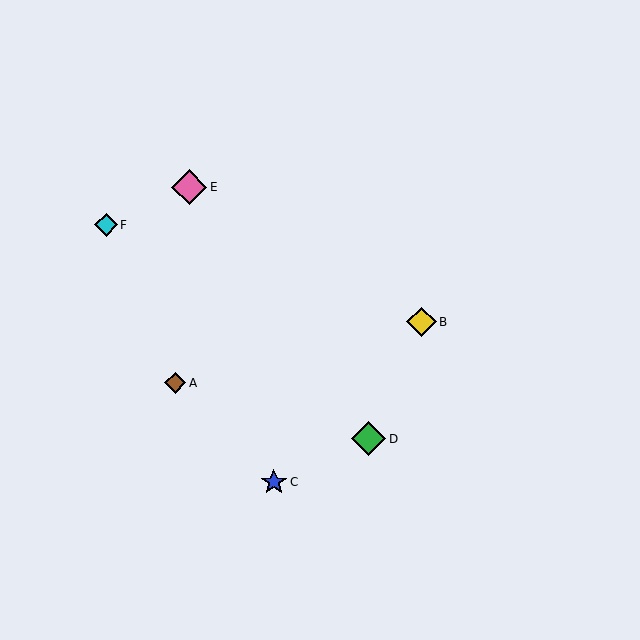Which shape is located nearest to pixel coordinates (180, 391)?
The brown diamond (labeled A) at (175, 383) is nearest to that location.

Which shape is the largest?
The pink diamond (labeled E) is the largest.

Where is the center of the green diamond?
The center of the green diamond is at (368, 439).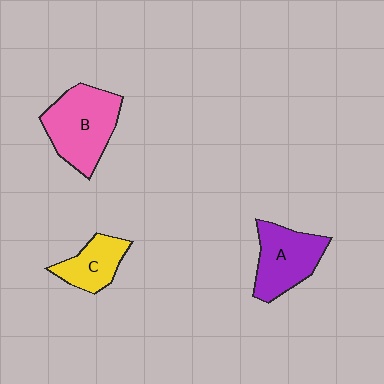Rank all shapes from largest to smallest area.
From largest to smallest: B (pink), A (purple), C (yellow).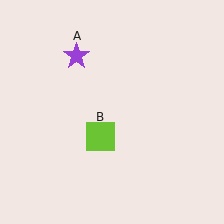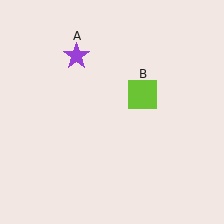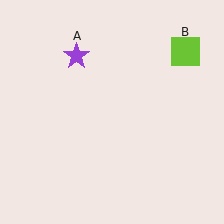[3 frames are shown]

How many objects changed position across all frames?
1 object changed position: lime square (object B).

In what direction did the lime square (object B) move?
The lime square (object B) moved up and to the right.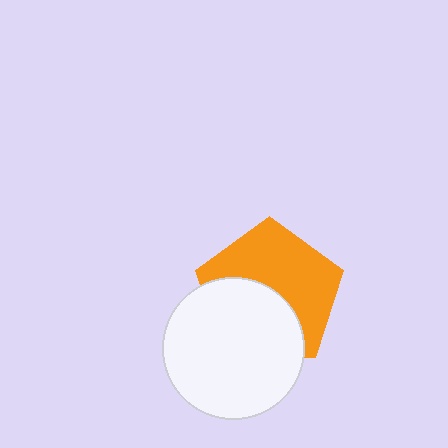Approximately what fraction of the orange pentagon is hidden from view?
Roughly 44% of the orange pentagon is hidden behind the white circle.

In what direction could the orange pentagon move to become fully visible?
The orange pentagon could move up. That would shift it out from behind the white circle entirely.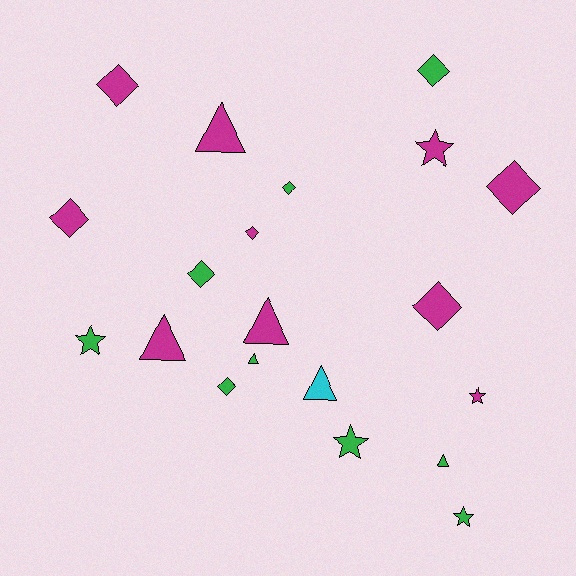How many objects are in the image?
There are 20 objects.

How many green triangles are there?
There are 2 green triangles.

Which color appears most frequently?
Magenta, with 10 objects.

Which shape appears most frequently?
Diamond, with 9 objects.